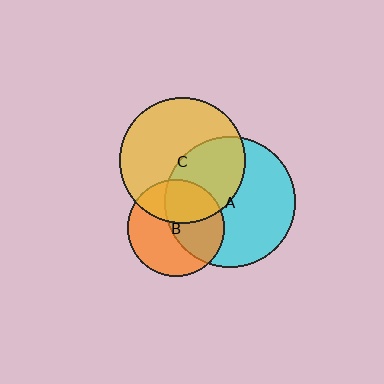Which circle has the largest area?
Circle A (cyan).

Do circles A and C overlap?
Yes.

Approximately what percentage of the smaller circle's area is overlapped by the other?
Approximately 40%.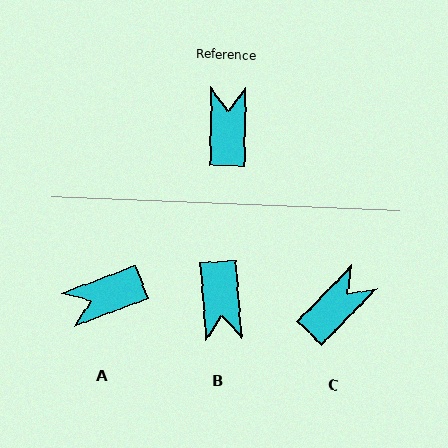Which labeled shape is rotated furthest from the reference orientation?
B, about 175 degrees away.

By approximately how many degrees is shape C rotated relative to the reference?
Approximately 43 degrees clockwise.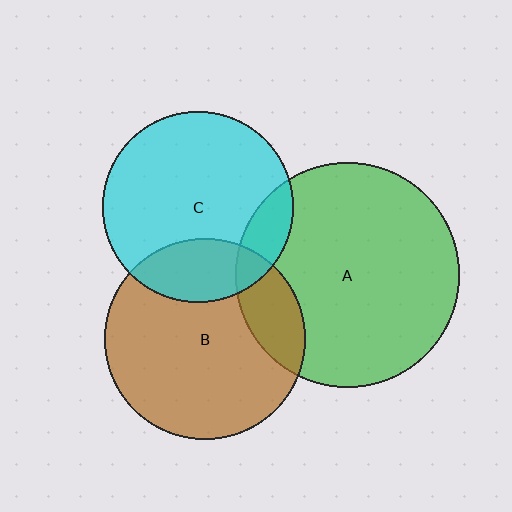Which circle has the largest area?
Circle A (green).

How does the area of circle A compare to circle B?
Approximately 1.3 times.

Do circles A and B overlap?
Yes.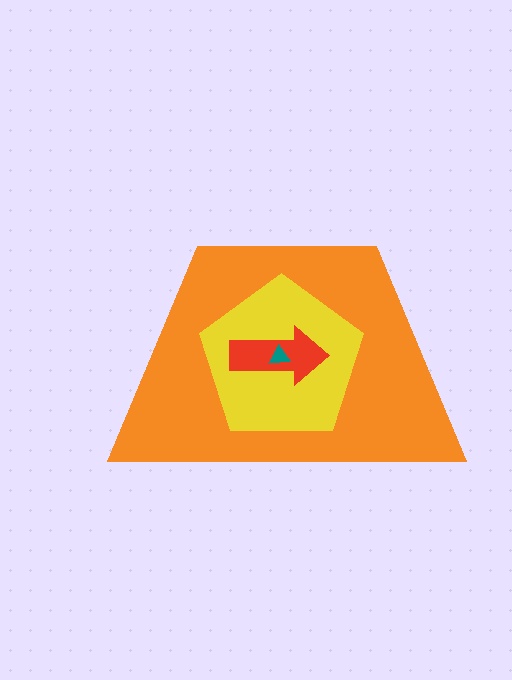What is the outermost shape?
The orange trapezoid.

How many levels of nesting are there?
4.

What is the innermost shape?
The teal triangle.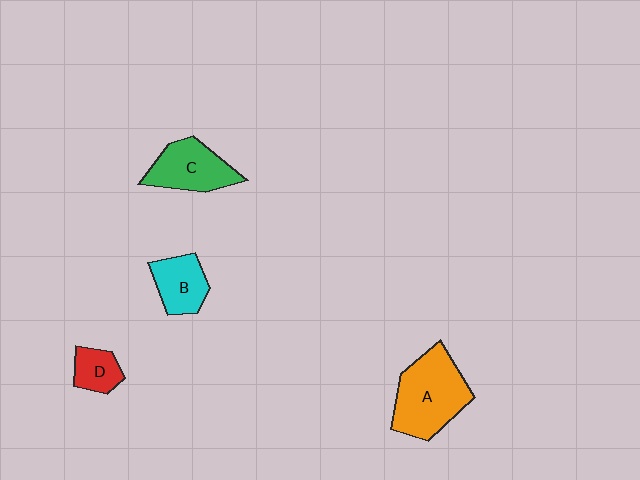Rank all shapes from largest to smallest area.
From largest to smallest: A (orange), C (green), B (cyan), D (red).